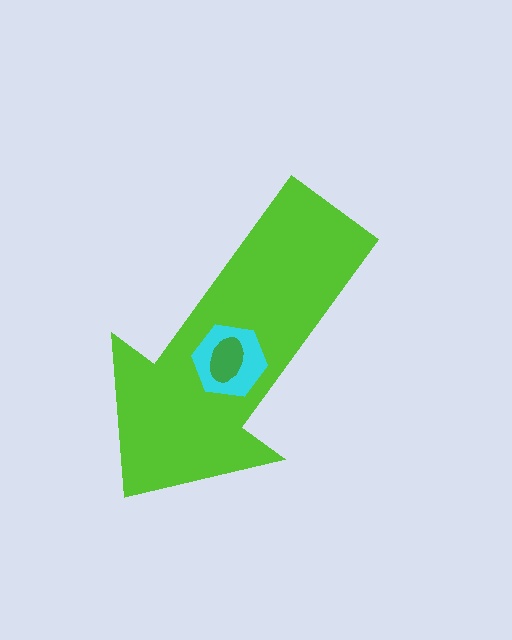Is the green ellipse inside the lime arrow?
Yes.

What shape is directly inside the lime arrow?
The cyan hexagon.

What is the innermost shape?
The green ellipse.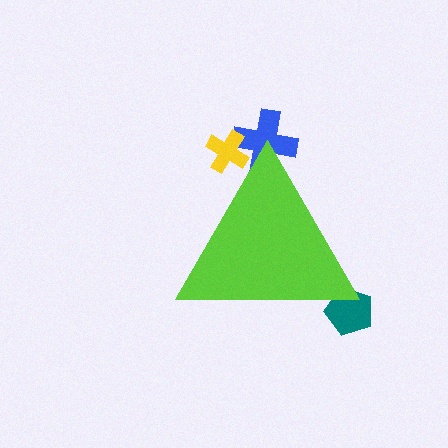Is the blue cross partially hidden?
Yes, the blue cross is partially hidden behind the lime triangle.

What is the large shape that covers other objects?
A lime triangle.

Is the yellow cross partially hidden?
Yes, the yellow cross is partially hidden behind the lime triangle.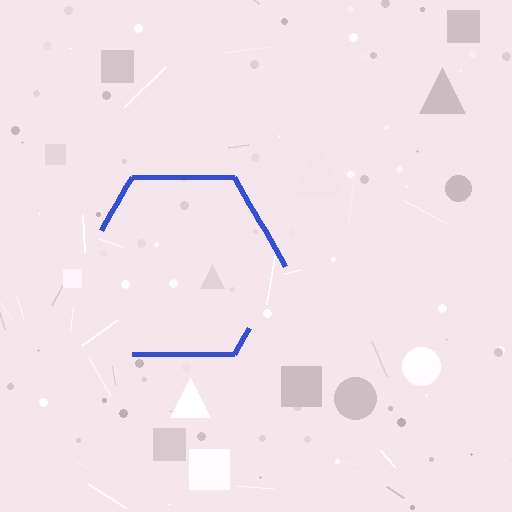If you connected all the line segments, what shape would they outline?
They would outline a hexagon.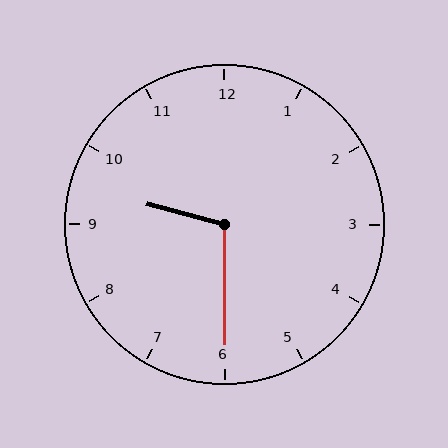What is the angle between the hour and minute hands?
Approximately 105 degrees.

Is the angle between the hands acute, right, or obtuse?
It is obtuse.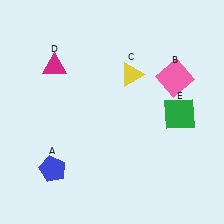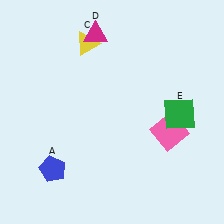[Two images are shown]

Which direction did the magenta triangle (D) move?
The magenta triangle (D) moved right.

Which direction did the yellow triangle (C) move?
The yellow triangle (C) moved left.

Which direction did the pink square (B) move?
The pink square (B) moved down.